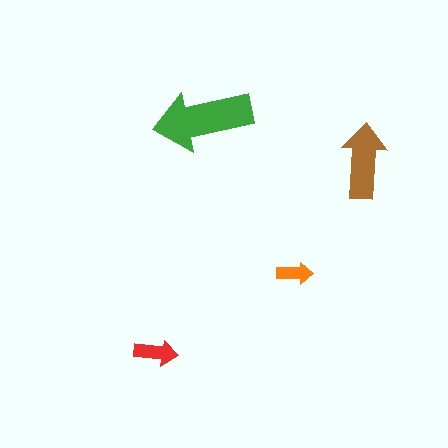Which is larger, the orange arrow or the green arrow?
The green one.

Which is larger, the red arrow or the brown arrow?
The brown one.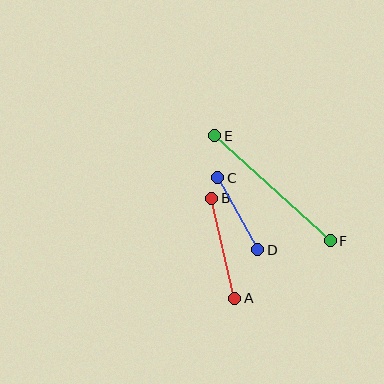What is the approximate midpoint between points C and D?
The midpoint is at approximately (238, 214) pixels.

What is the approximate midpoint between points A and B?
The midpoint is at approximately (223, 248) pixels.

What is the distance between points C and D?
The distance is approximately 82 pixels.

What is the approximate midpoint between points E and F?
The midpoint is at approximately (272, 188) pixels.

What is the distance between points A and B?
The distance is approximately 103 pixels.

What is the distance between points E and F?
The distance is approximately 156 pixels.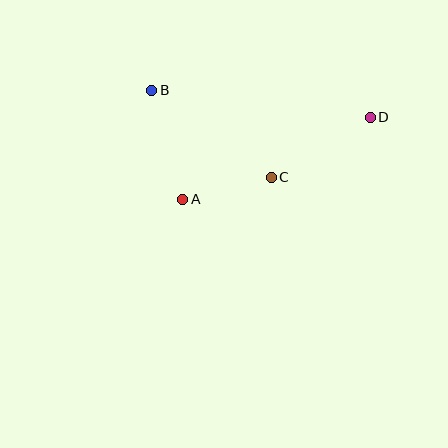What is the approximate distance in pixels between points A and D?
The distance between A and D is approximately 205 pixels.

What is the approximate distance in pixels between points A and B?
The distance between A and B is approximately 113 pixels.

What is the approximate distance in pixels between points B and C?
The distance between B and C is approximately 148 pixels.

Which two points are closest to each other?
Points A and C are closest to each other.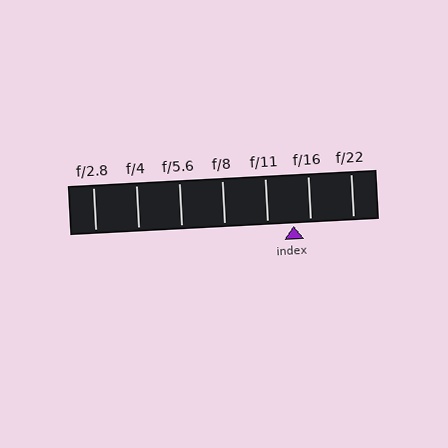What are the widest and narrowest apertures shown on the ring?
The widest aperture shown is f/2.8 and the narrowest is f/22.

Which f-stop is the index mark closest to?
The index mark is closest to f/16.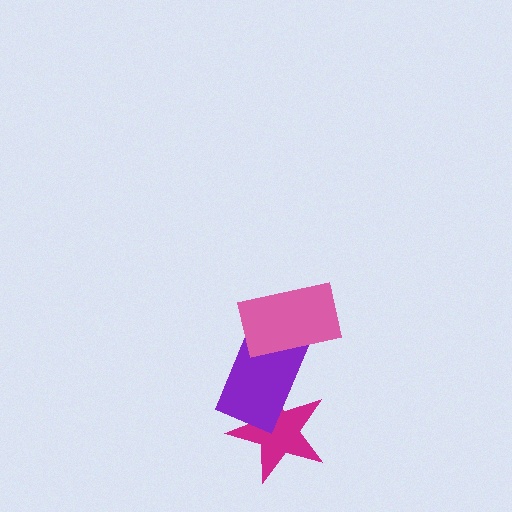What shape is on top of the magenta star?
The purple rectangle is on top of the magenta star.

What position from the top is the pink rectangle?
The pink rectangle is 1st from the top.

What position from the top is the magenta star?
The magenta star is 3rd from the top.